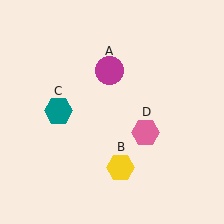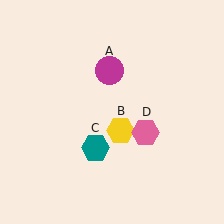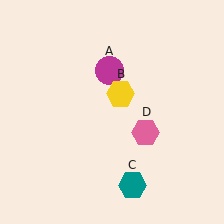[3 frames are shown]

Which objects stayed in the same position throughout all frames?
Magenta circle (object A) and pink hexagon (object D) remained stationary.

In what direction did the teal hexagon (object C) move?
The teal hexagon (object C) moved down and to the right.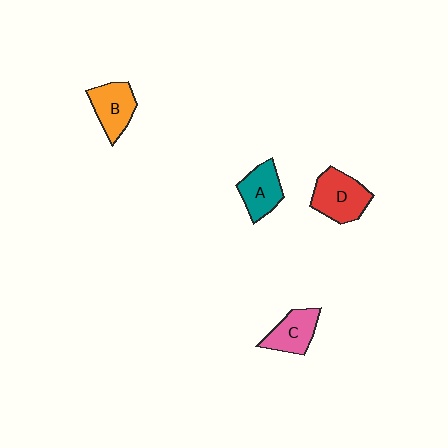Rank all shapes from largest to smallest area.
From largest to smallest: D (red), B (orange), A (teal), C (pink).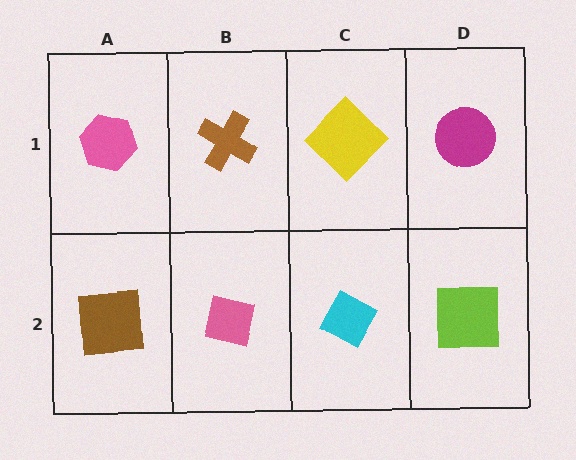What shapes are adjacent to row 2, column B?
A brown cross (row 1, column B), a brown square (row 2, column A), a cyan diamond (row 2, column C).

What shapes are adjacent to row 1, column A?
A brown square (row 2, column A), a brown cross (row 1, column B).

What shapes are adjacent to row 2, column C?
A yellow diamond (row 1, column C), a pink square (row 2, column B), a lime square (row 2, column D).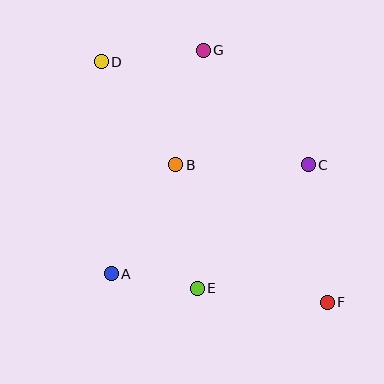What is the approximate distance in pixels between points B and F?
The distance between B and F is approximately 205 pixels.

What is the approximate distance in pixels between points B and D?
The distance between B and D is approximately 127 pixels.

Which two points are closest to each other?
Points A and E are closest to each other.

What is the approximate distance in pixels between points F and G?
The distance between F and G is approximately 281 pixels.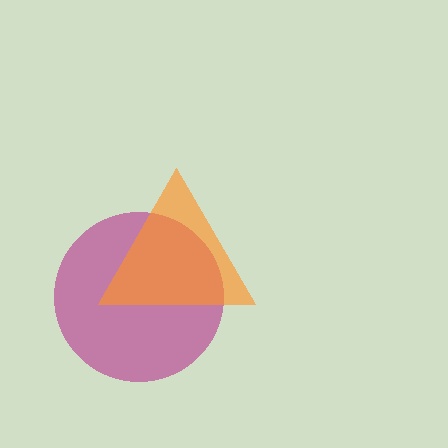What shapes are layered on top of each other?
The layered shapes are: a magenta circle, an orange triangle.